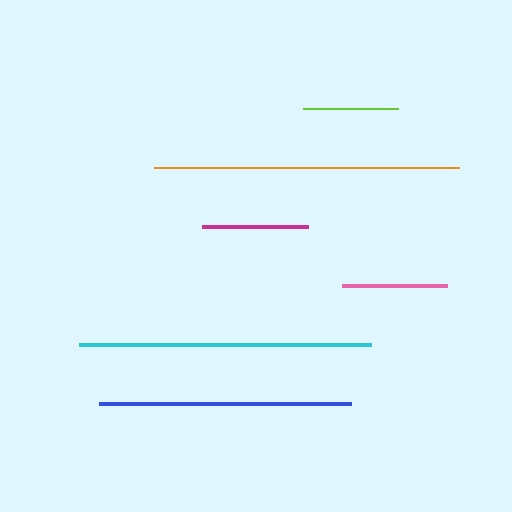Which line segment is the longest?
The orange line is the longest at approximately 305 pixels.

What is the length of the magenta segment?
The magenta segment is approximately 106 pixels long.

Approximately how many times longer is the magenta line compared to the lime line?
The magenta line is approximately 1.1 times the length of the lime line.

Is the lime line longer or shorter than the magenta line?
The magenta line is longer than the lime line.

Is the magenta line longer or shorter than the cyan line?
The cyan line is longer than the magenta line.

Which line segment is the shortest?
The lime line is the shortest at approximately 95 pixels.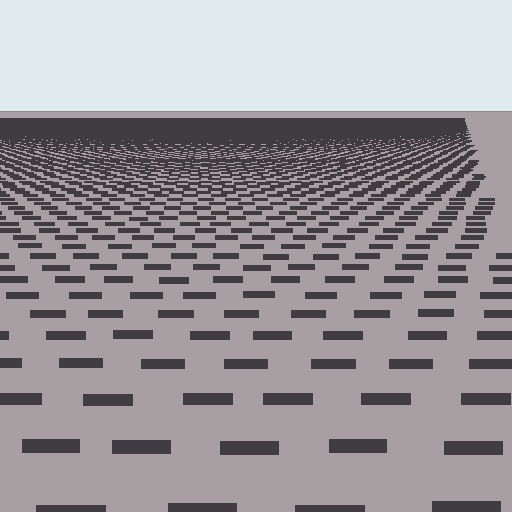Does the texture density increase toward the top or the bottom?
Density increases toward the top.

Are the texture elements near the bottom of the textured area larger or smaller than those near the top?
Larger. Near the bottom, elements are closer to the viewer and appear at a bigger on-screen size.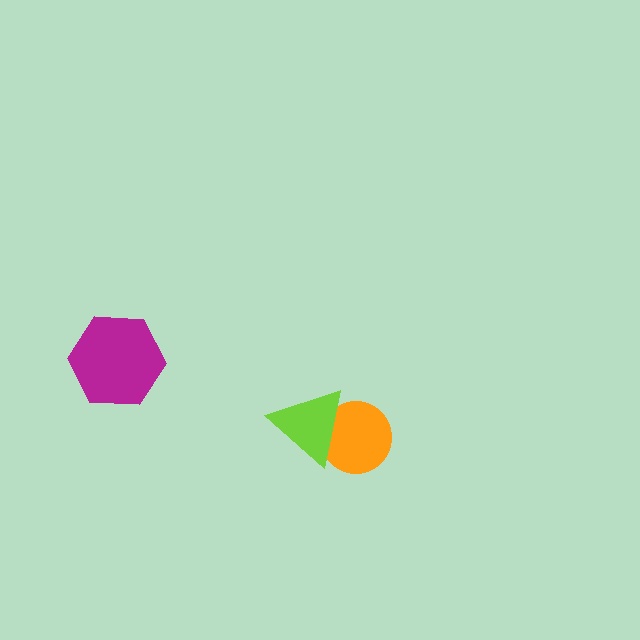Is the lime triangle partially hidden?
No, no other shape covers it.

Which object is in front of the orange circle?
The lime triangle is in front of the orange circle.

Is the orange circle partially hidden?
Yes, it is partially covered by another shape.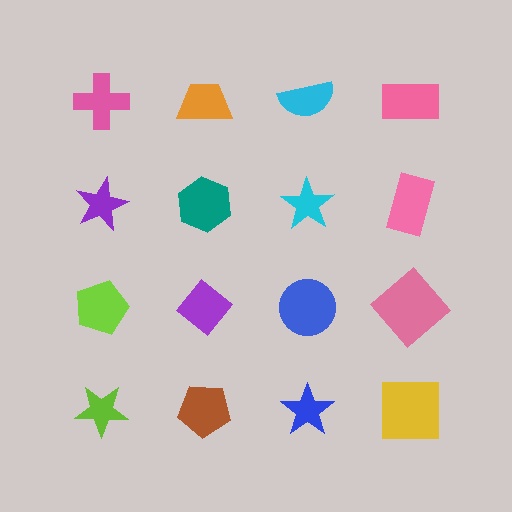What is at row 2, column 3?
A cyan star.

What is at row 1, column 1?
A pink cross.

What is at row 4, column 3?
A blue star.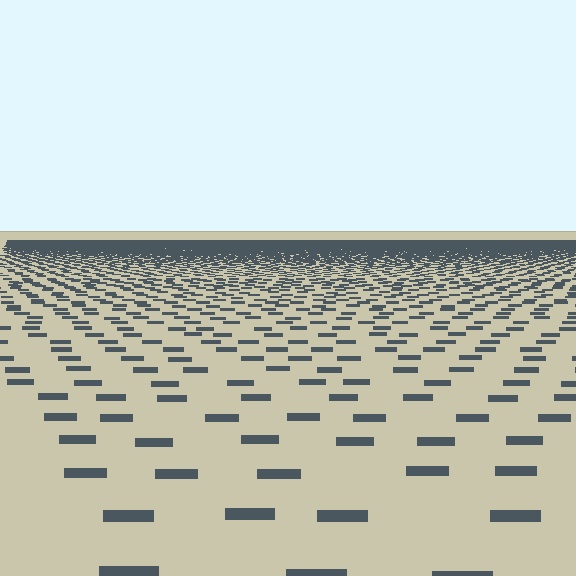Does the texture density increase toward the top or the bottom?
Density increases toward the top.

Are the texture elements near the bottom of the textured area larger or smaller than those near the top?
Larger. Near the bottom, elements are closer to the viewer and appear at a bigger on-screen size.